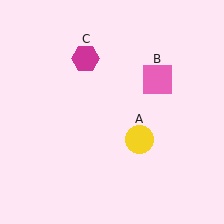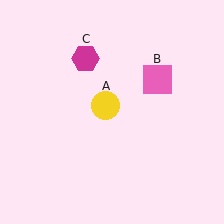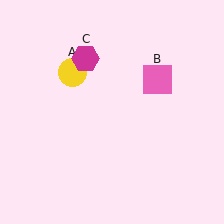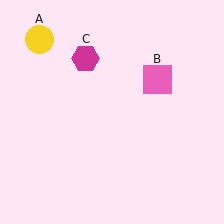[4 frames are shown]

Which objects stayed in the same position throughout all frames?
Pink square (object B) and magenta hexagon (object C) remained stationary.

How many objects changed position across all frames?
1 object changed position: yellow circle (object A).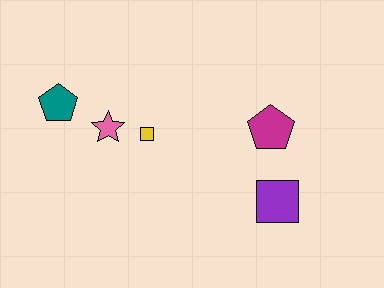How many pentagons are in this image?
There are 2 pentagons.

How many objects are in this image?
There are 5 objects.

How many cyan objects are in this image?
There are no cyan objects.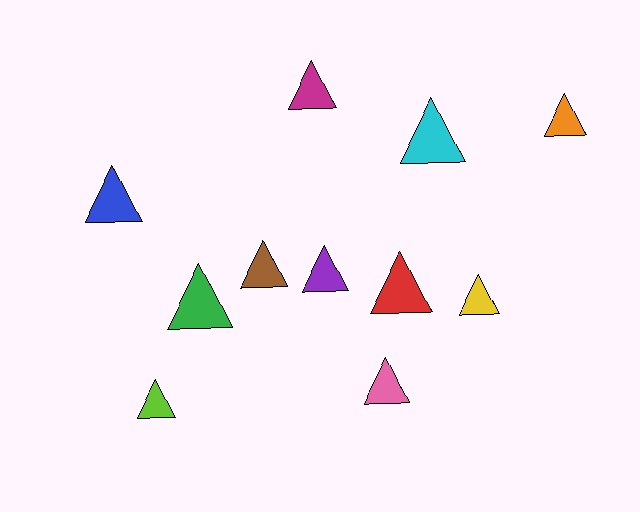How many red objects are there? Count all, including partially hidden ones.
There is 1 red object.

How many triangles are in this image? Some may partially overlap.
There are 11 triangles.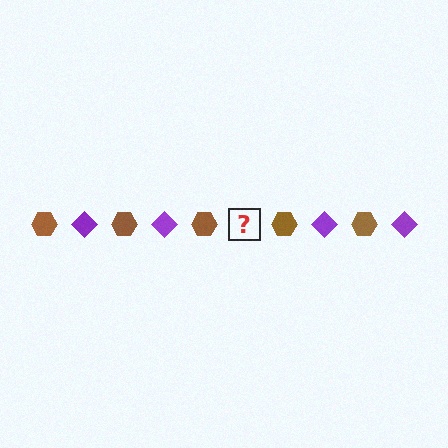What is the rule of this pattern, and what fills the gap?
The rule is that the pattern alternates between brown hexagon and purple diamond. The gap should be filled with a purple diamond.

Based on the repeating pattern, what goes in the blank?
The blank should be a purple diamond.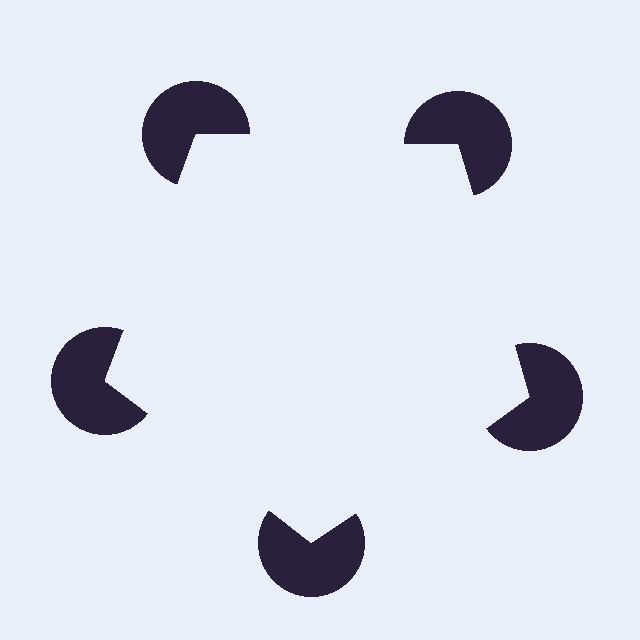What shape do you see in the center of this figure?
An illusory pentagon — its edges are inferred from the aligned wedge cuts in the pac-man discs, not physically drawn.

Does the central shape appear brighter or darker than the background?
It typically appears slightly brighter than the background, even though no actual brightness change is drawn.